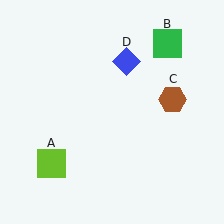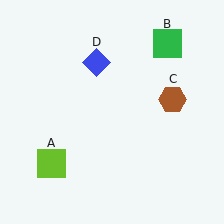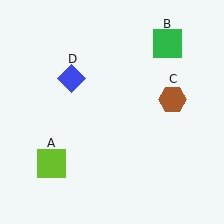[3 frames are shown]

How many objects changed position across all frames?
1 object changed position: blue diamond (object D).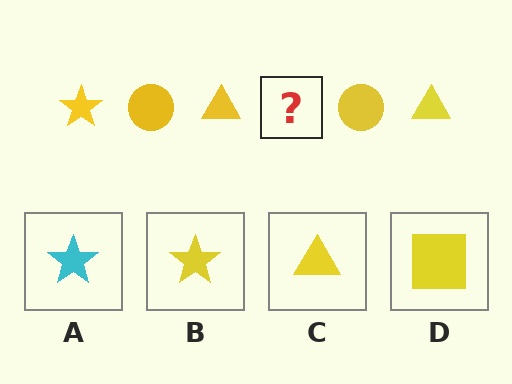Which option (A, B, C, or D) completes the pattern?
B.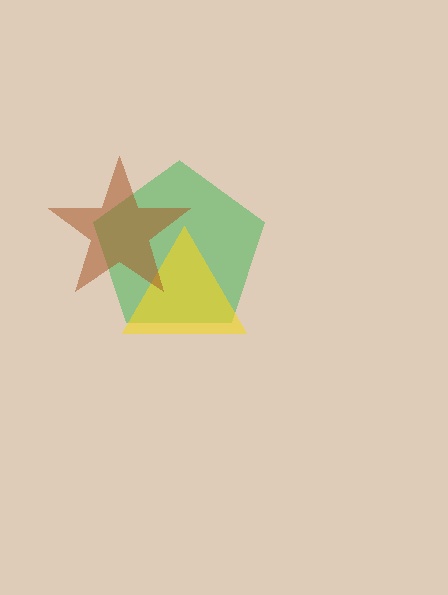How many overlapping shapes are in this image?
There are 3 overlapping shapes in the image.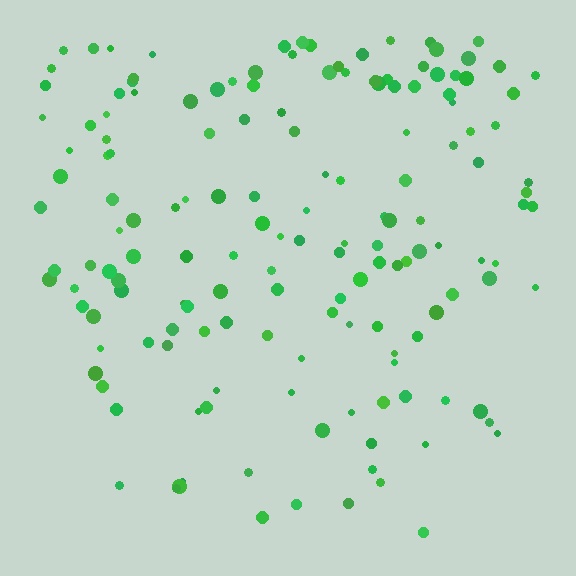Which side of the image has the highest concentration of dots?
The top.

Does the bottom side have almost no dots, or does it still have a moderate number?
Still a moderate number, just noticeably fewer than the top.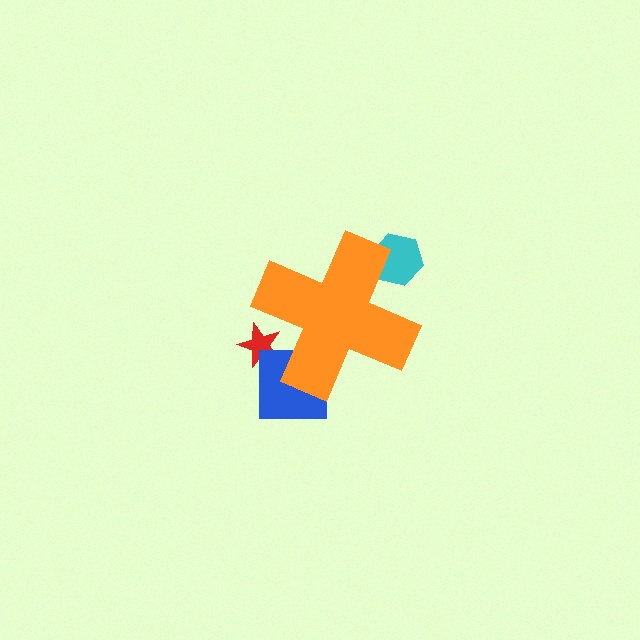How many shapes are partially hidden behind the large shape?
3 shapes are partially hidden.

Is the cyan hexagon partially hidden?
Yes, the cyan hexagon is partially hidden behind the orange cross.